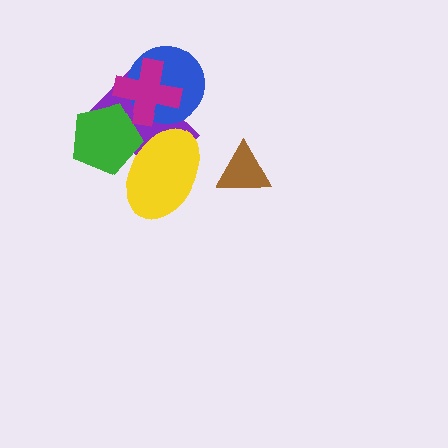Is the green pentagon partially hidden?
Yes, it is partially covered by another shape.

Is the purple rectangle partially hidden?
Yes, it is partially covered by another shape.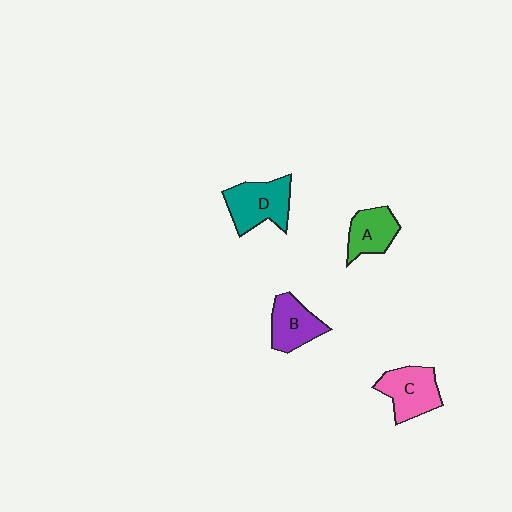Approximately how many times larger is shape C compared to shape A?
Approximately 1.2 times.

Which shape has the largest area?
Shape D (teal).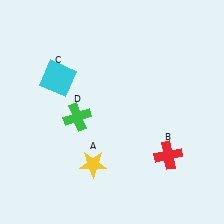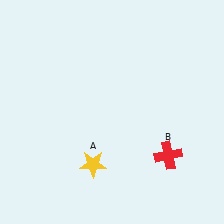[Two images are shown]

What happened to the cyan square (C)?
The cyan square (C) was removed in Image 2. It was in the top-left area of Image 1.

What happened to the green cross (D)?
The green cross (D) was removed in Image 2. It was in the bottom-left area of Image 1.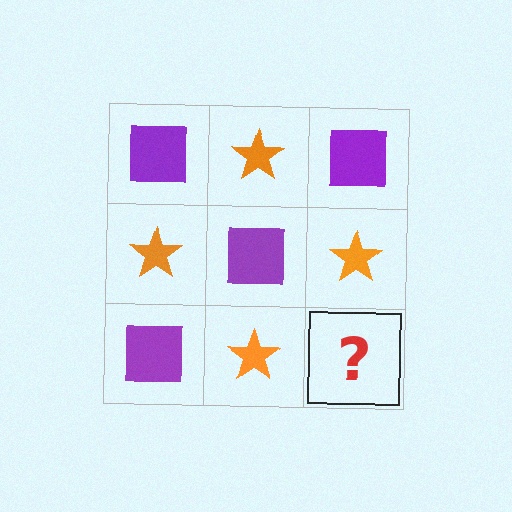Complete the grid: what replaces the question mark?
The question mark should be replaced with a purple square.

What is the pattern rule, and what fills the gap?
The rule is that it alternates purple square and orange star in a checkerboard pattern. The gap should be filled with a purple square.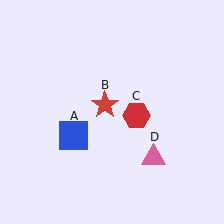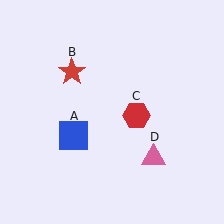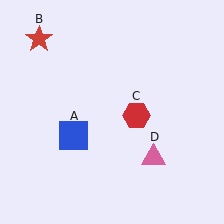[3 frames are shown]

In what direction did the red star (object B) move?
The red star (object B) moved up and to the left.